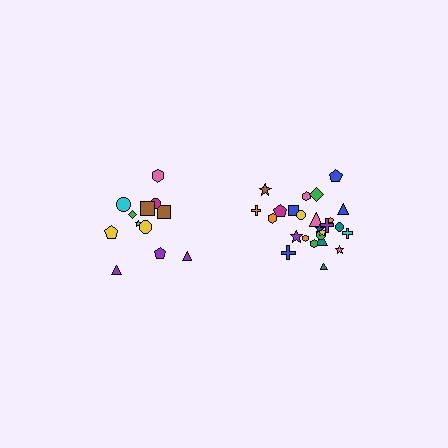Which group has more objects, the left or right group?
The right group.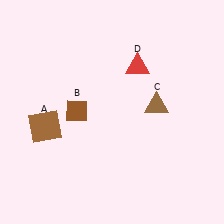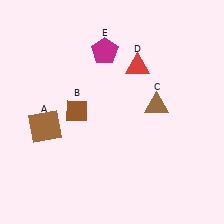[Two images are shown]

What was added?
A magenta pentagon (E) was added in Image 2.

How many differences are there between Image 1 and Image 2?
There is 1 difference between the two images.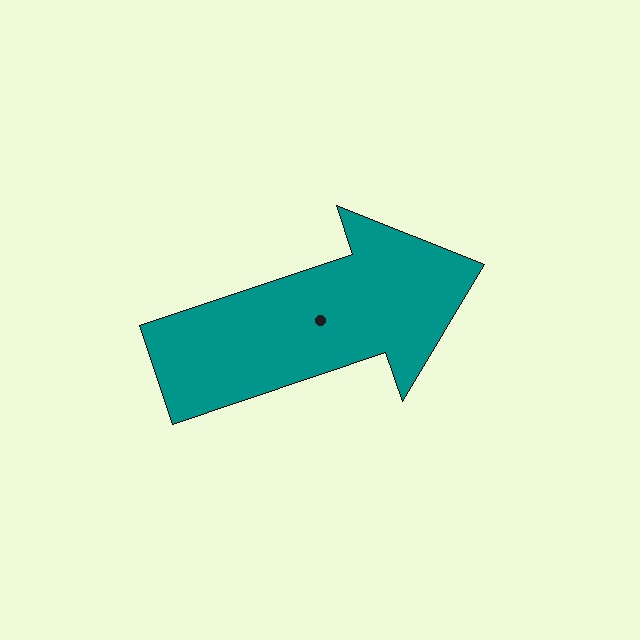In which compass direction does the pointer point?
East.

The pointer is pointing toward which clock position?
Roughly 2 o'clock.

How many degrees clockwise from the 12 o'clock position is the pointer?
Approximately 71 degrees.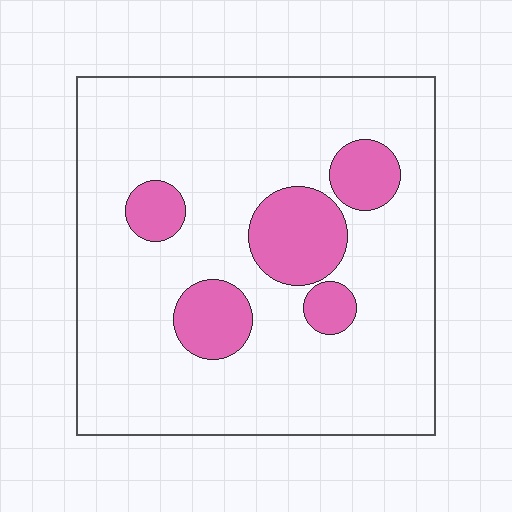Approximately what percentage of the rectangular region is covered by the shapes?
Approximately 15%.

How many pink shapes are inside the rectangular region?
5.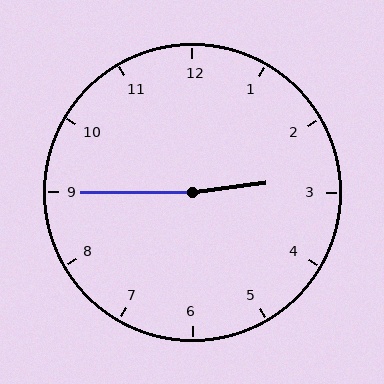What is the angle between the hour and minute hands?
Approximately 172 degrees.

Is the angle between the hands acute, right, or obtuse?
It is obtuse.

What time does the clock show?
2:45.